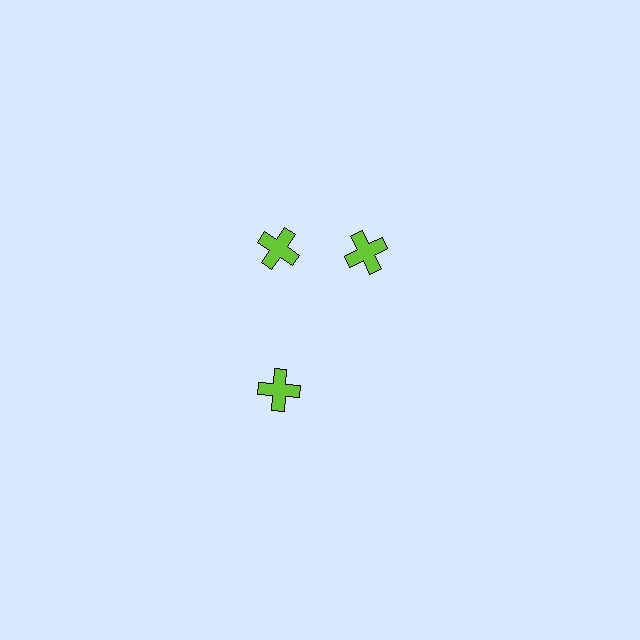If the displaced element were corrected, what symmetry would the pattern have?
It would have 3-fold rotational symmetry — the pattern would map onto itself every 120 degrees.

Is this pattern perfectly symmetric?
No. The 3 lime crosses are arranged in a ring, but one element near the 3 o'clock position is rotated out of alignment along the ring, breaking the 3-fold rotational symmetry.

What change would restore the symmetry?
The symmetry would be restored by rotating it back into even spacing with its neighbors so that all 3 crosses sit at equal angles and equal distance from the center.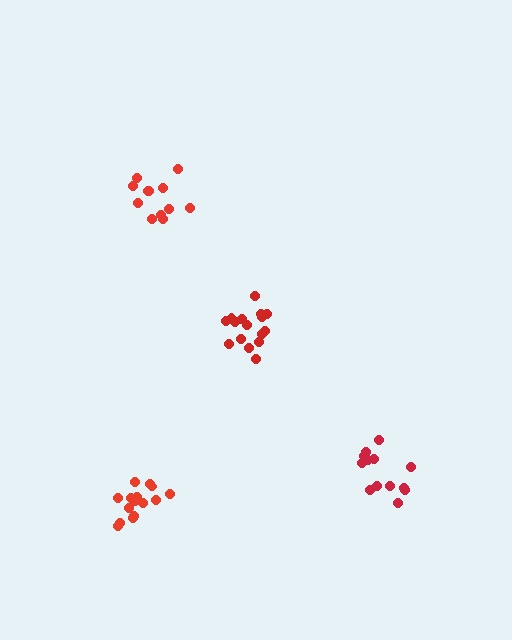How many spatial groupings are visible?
There are 4 spatial groupings.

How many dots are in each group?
Group 1: 16 dots, Group 2: 13 dots, Group 3: 15 dots, Group 4: 12 dots (56 total).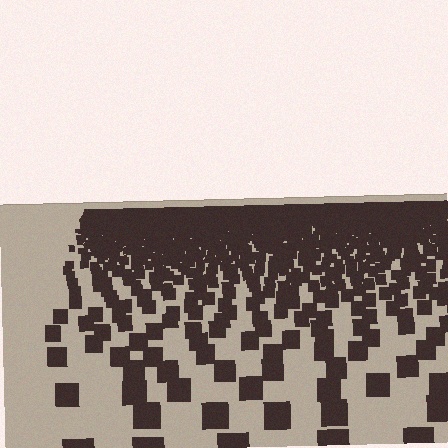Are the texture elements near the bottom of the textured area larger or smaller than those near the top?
Larger. Near the bottom, elements are closer to the viewer and appear at a bigger on-screen size.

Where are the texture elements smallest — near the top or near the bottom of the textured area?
Near the top.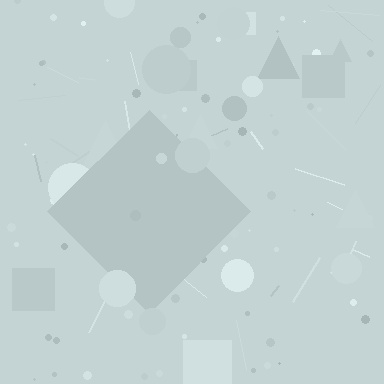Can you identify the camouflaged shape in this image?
The camouflaged shape is a diamond.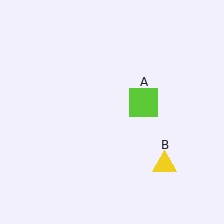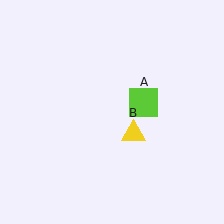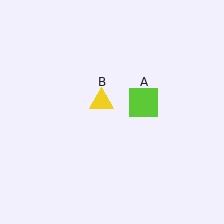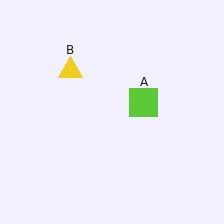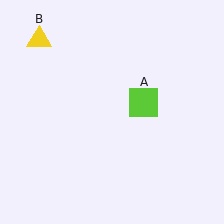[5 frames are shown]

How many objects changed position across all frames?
1 object changed position: yellow triangle (object B).